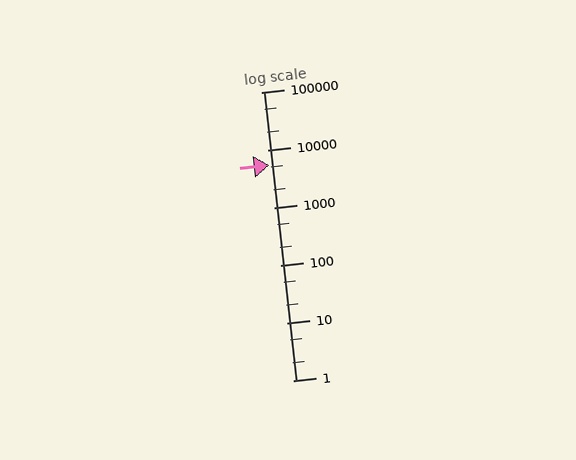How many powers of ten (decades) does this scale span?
The scale spans 5 decades, from 1 to 100000.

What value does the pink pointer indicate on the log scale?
The pointer indicates approximately 5300.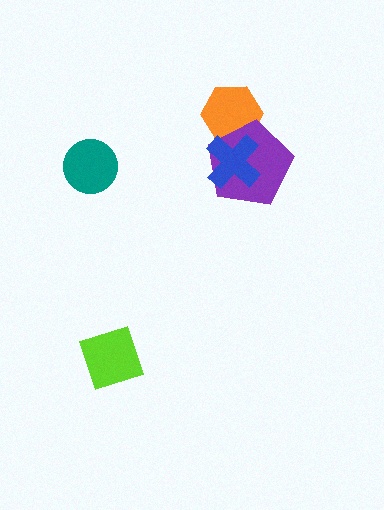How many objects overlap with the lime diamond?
0 objects overlap with the lime diamond.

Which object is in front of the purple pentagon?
The blue cross is in front of the purple pentagon.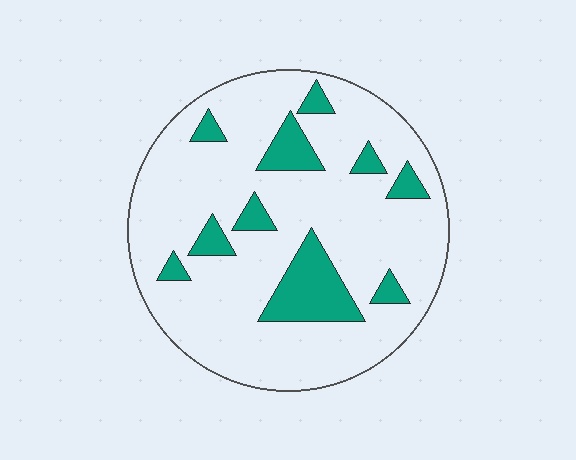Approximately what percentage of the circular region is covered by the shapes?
Approximately 15%.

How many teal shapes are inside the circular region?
10.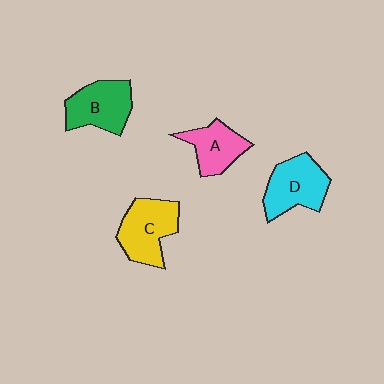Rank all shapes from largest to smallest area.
From largest to smallest: C (yellow), D (cyan), B (green), A (pink).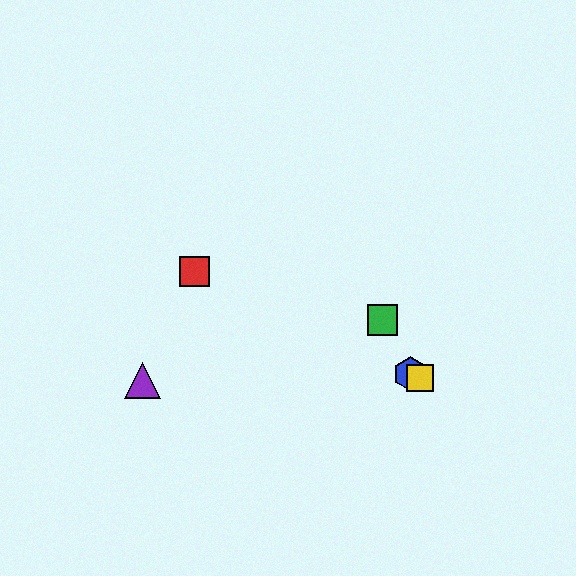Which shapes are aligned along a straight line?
The red square, the blue hexagon, the yellow square are aligned along a straight line.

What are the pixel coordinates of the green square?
The green square is at (382, 320).